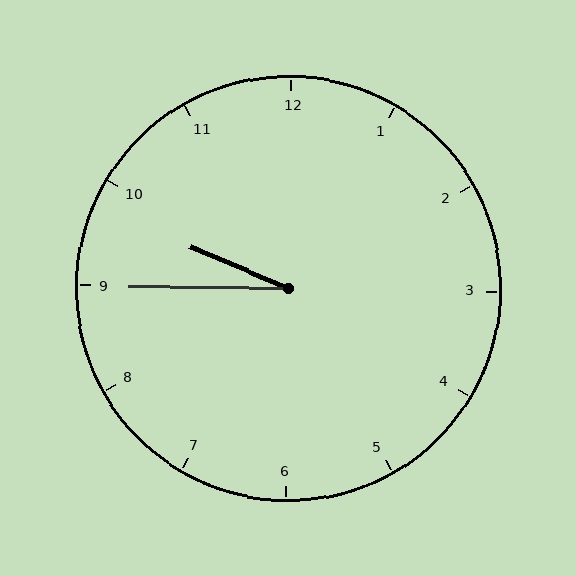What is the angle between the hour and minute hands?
Approximately 22 degrees.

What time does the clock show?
9:45.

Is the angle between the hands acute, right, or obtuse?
It is acute.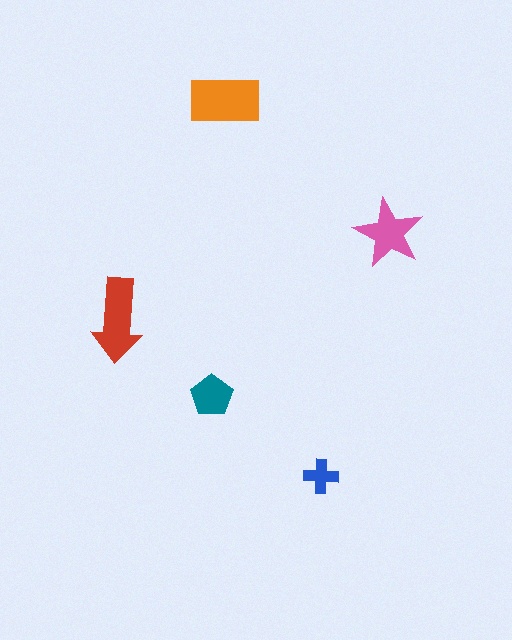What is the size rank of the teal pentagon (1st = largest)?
4th.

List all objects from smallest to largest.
The blue cross, the teal pentagon, the pink star, the red arrow, the orange rectangle.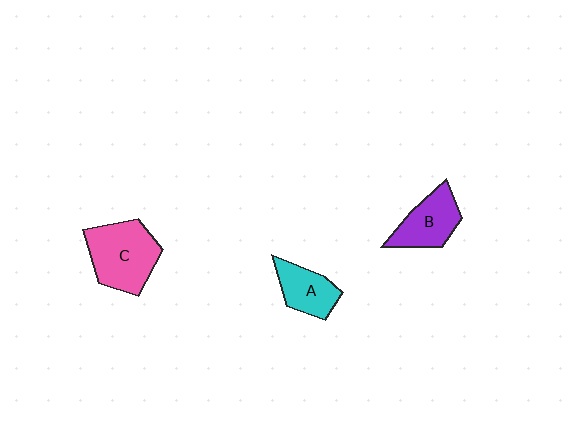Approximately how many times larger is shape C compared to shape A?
Approximately 1.7 times.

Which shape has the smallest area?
Shape A (cyan).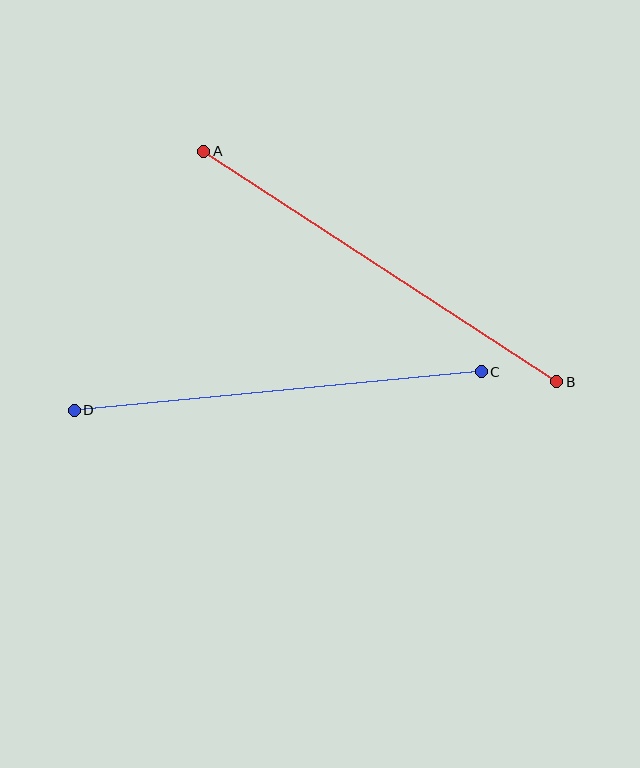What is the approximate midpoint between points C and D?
The midpoint is at approximately (278, 391) pixels.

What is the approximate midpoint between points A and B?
The midpoint is at approximately (380, 267) pixels.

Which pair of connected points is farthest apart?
Points A and B are farthest apart.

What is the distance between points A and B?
The distance is approximately 422 pixels.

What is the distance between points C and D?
The distance is approximately 408 pixels.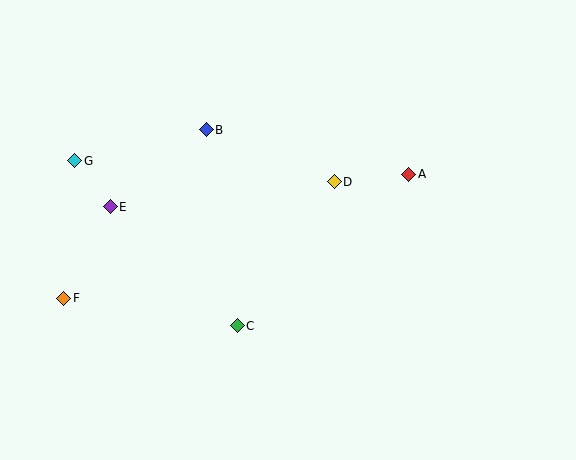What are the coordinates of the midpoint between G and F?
The midpoint between G and F is at (69, 230).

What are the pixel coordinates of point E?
Point E is at (110, 207).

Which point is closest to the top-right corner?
Point A is closest to the top-right corner.